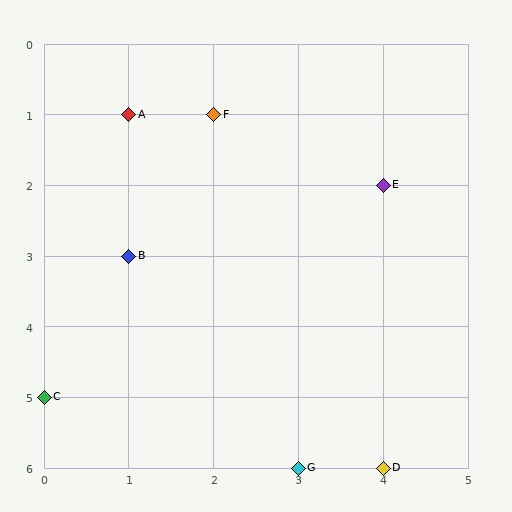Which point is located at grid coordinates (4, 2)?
Point E is at (4, 2).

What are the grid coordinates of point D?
Point D is at grid coordinates (4, 6).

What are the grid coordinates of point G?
Point G is at grid coordinates (3, 6).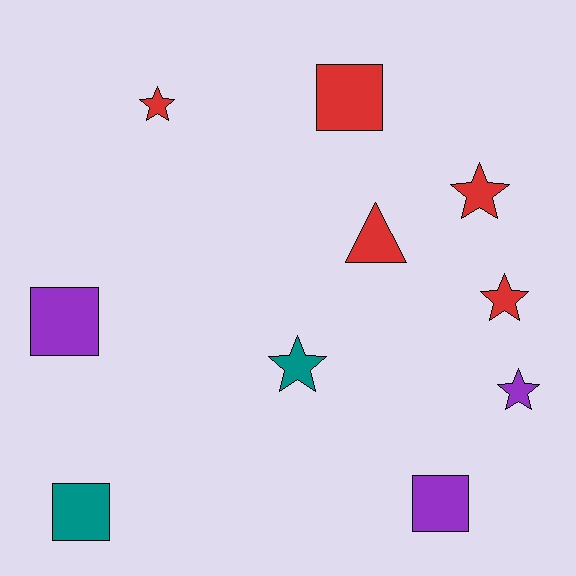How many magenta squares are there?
There are no magenta squares.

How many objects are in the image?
There are 10 objects.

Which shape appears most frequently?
Star, with 5 objects.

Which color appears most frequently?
Red, with 5 objects.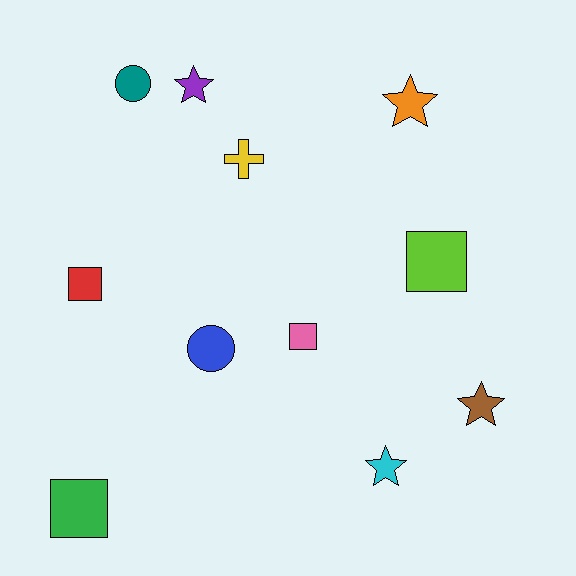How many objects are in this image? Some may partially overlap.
There are 11 objects.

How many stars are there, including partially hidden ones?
There are 4 stars.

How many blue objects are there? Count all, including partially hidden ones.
There is 1 blue object.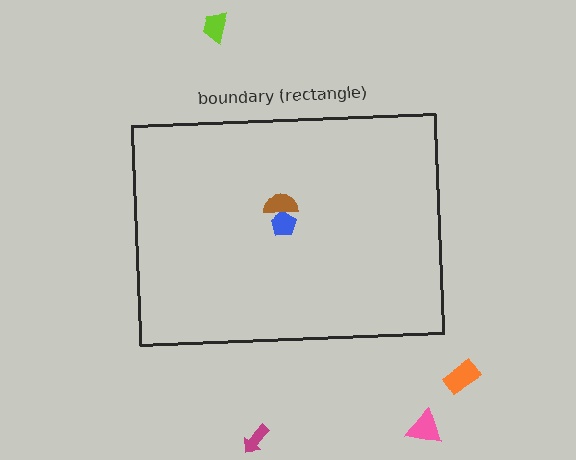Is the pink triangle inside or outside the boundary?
Outside.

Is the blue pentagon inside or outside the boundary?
Inside.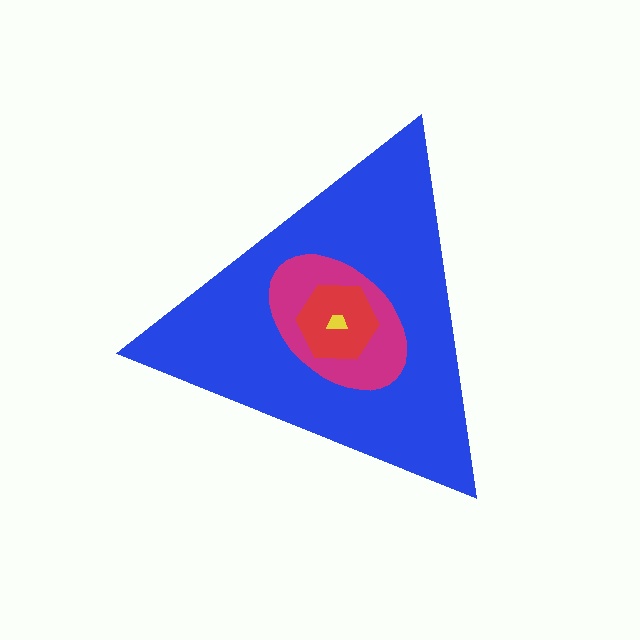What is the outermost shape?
The blue triangle.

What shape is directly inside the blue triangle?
The magenta ellipse.